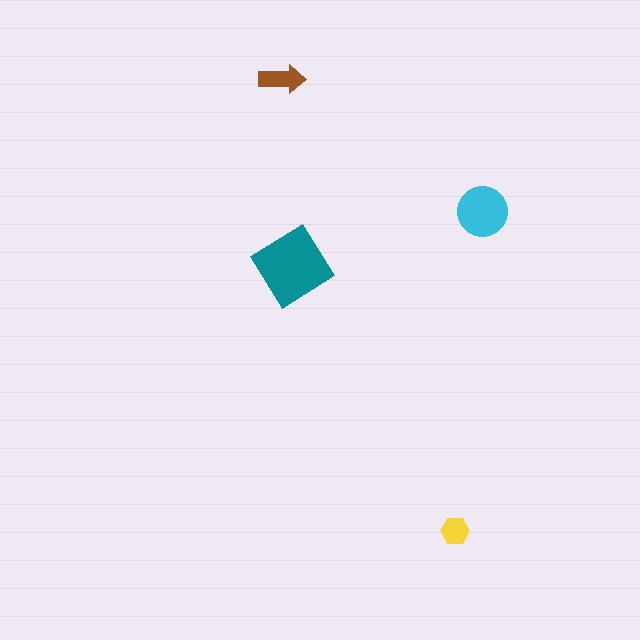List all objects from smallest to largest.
The yellow hexagon, the brown arrow, the cyan circle, the teal diamond.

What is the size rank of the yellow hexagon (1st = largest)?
4th.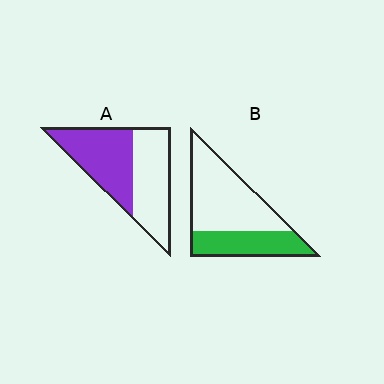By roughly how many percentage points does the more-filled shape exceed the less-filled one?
By roughly 15 percentage points (A over B).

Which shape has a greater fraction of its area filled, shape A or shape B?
Shape A.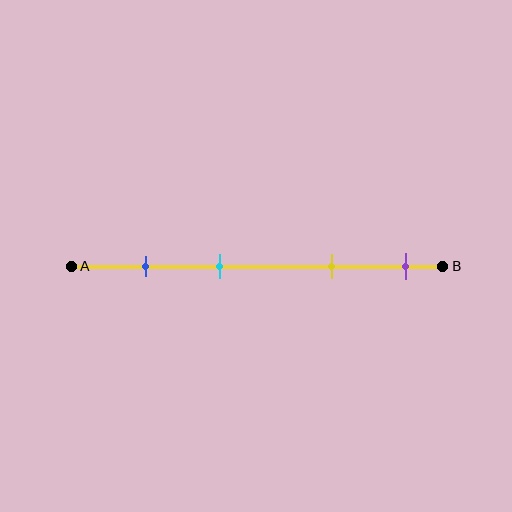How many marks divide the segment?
There are 4 marks dividing the segment.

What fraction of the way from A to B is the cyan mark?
The cyan mark is approximately 40% (0.4) of the way from A to B.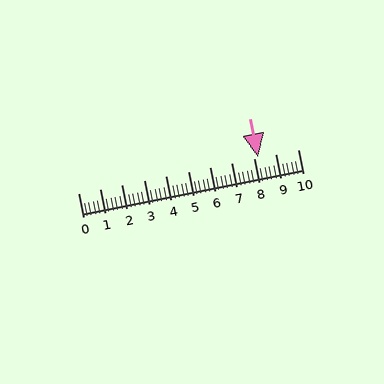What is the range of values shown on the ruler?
The ruler shows values from 0 to 10.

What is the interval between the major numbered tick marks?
The major tick marks are spaced 1 units apart.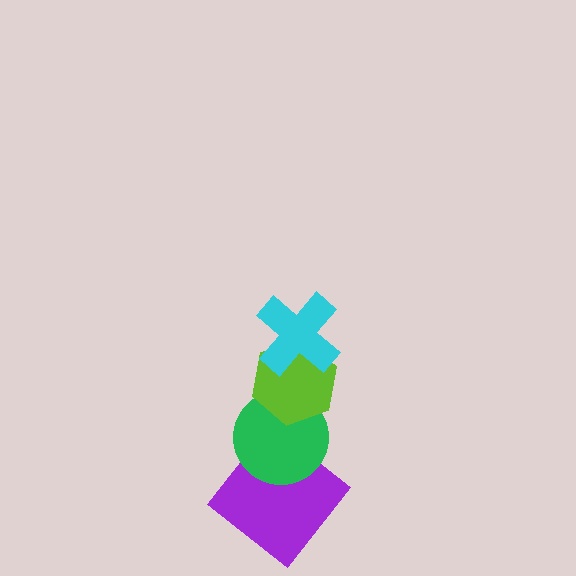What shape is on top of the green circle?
The lime hexagon is on top of the green circle.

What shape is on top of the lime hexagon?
The cyan cross is on top of the lime hexagon.